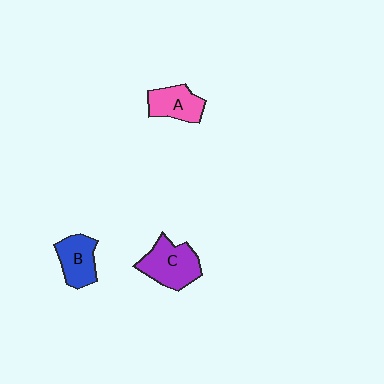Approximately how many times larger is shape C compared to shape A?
Approximately 1.4 times.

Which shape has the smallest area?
Shape A (pink).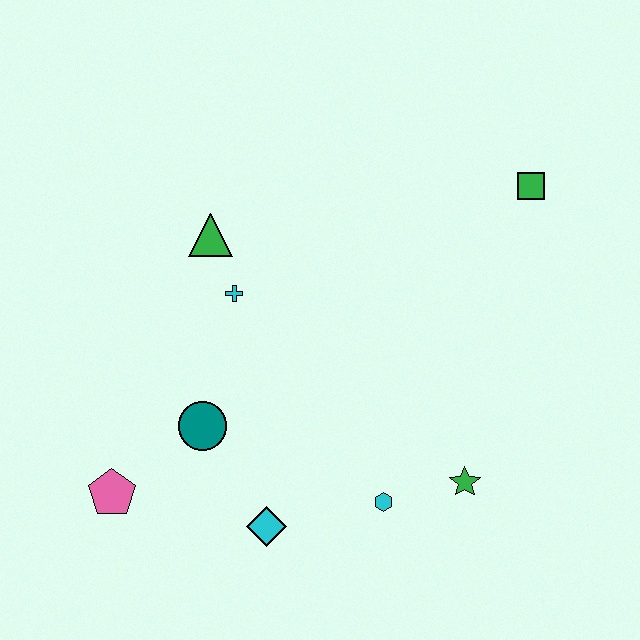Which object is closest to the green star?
The cyan hexagon is closest to the green star.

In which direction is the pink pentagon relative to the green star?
The pink pentagon is to the left of the green star.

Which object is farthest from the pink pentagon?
The green square is farthest from the pink pentagon.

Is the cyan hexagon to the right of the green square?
No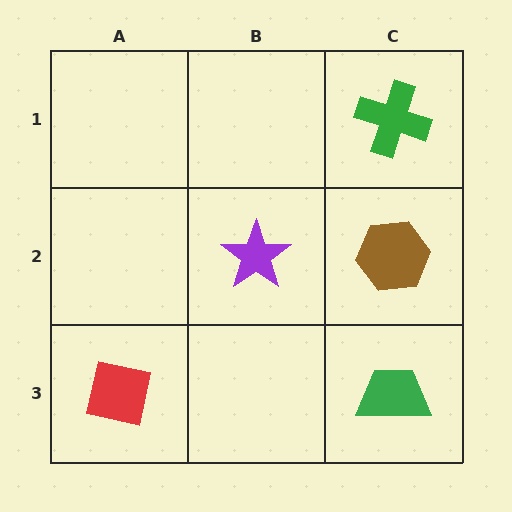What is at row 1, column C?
A green cross.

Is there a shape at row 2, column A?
No, that cell is empty.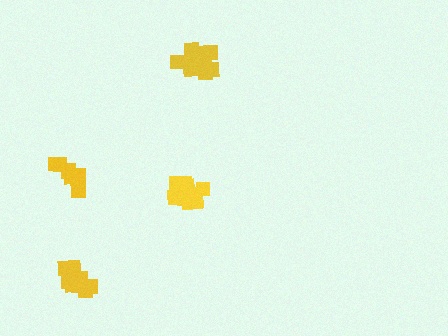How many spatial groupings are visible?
There are 4 spatial groupings.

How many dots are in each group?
Group 1: 10 dots, Group 2: 7 dots, Group 3: 13 dots, Group 4: 12 dots (42 total).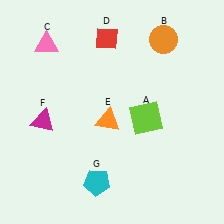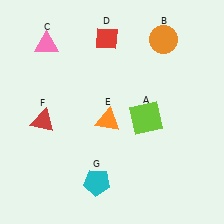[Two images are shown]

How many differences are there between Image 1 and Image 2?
There is 1 difference between the two images.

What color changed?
The triangle (F) changed from magenta in Image 1 to red in Image 2.